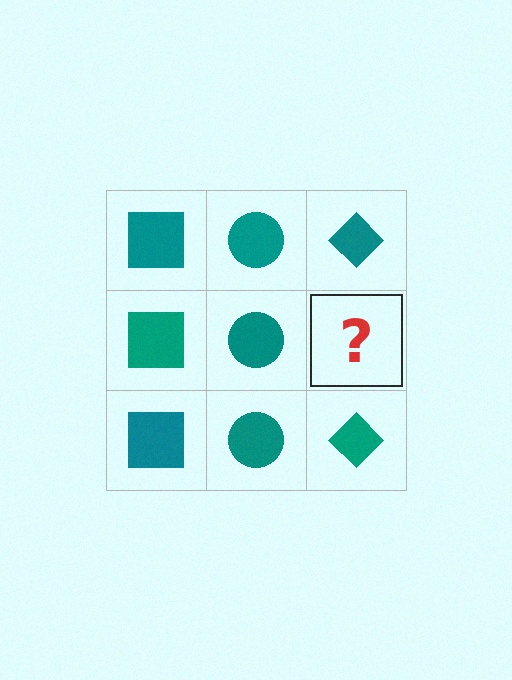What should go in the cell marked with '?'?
The missing cell should contain a teal diamond.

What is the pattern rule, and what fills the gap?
The rule is that each column has a consistent shape. The gap should be filled with a teal diamond.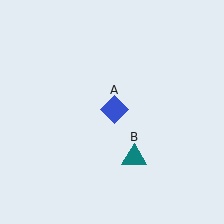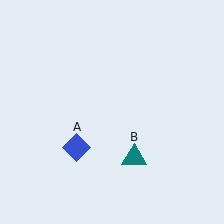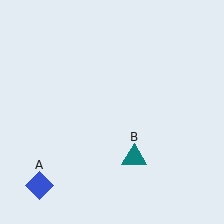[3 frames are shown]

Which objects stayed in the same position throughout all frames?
Teal triangle (object B) remained stationary.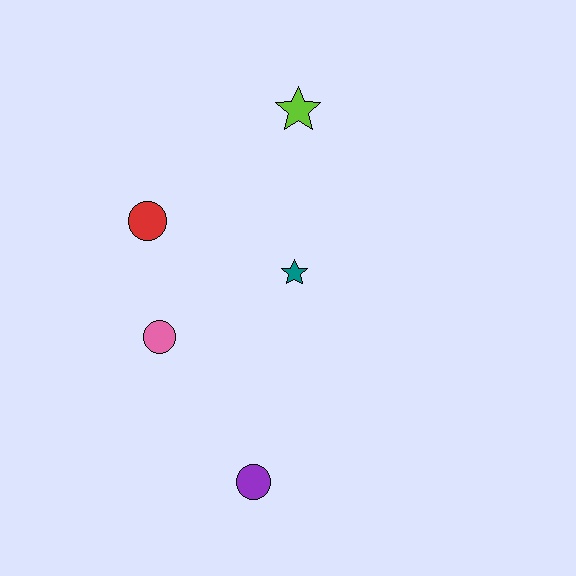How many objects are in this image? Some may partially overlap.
There are 5 objects.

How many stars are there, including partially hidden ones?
There are 2 stars.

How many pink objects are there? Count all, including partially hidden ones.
There is 1 pink object.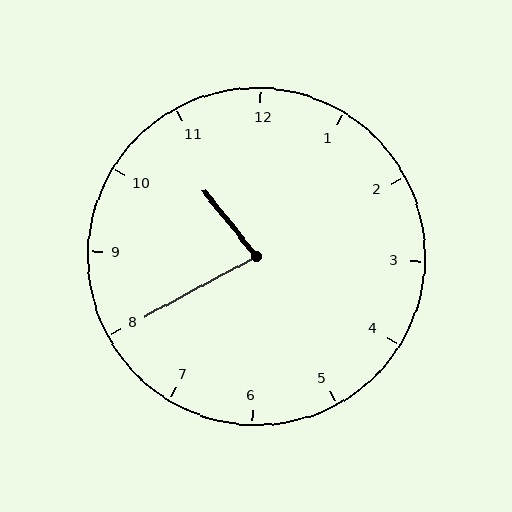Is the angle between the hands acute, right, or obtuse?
It is acute.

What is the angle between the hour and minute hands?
Approximately 80 degrees.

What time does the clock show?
10:40.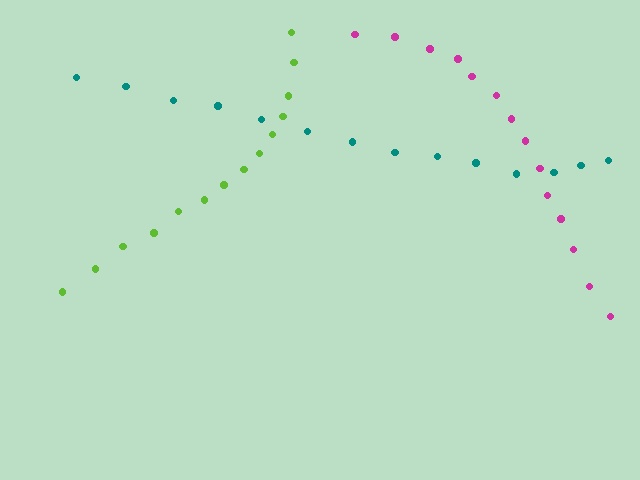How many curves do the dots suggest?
There are 3 distinct paths.